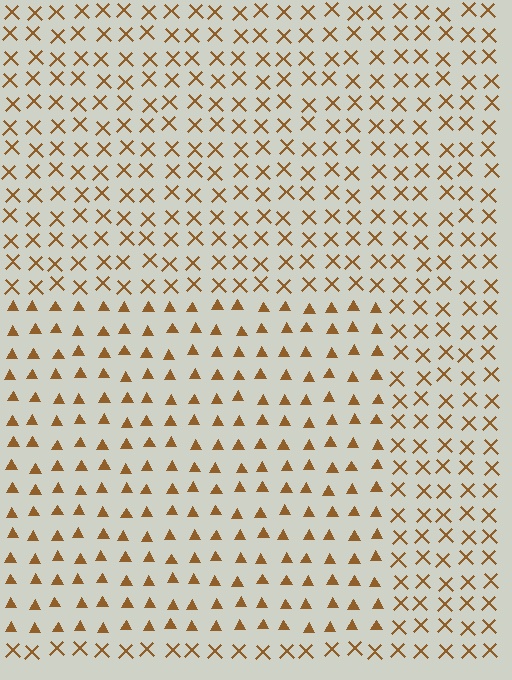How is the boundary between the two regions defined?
The boundary is defined by a change in element shape: triangles inside vs. X marks outside. All elements share the same color and spacing.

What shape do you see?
I see a rectangle.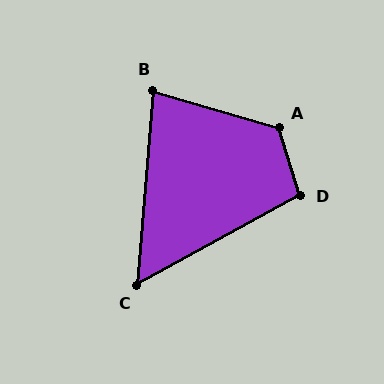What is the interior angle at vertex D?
Approximately 101 degrees (obtuse).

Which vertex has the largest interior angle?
A, at approximately 123 degrees.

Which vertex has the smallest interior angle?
C, at approximately 57 degrees.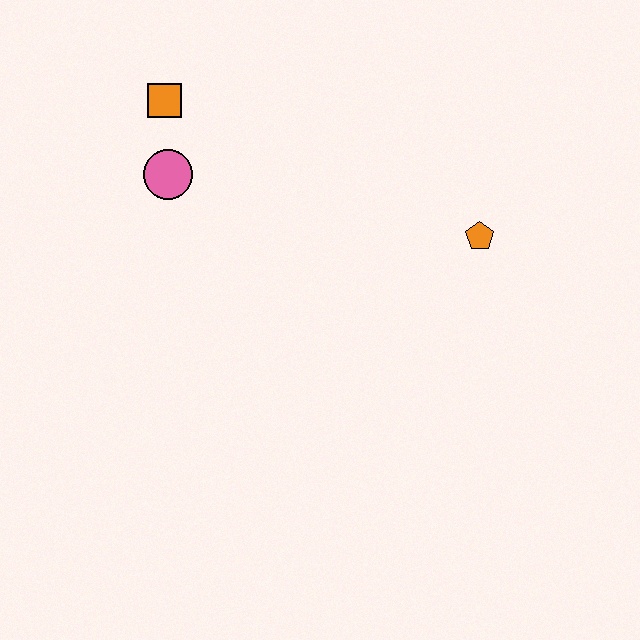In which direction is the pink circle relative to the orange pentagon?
The pink circle is to the left of the orange pentagon.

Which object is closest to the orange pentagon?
The pink circle is closest to the orange pentagon.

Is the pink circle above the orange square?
No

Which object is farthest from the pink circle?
The orange pentagon is farthest from the pink circle.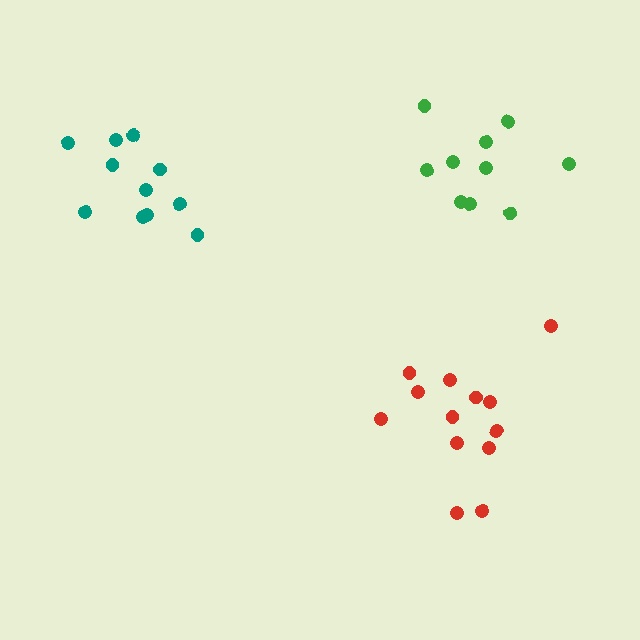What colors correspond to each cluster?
The clusters are colored: teal, green, red.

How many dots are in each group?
Group 1: 11 dots, Group 2: 10 dots, Group 3: 13 dots (34 total).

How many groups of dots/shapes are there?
There are 3 groups.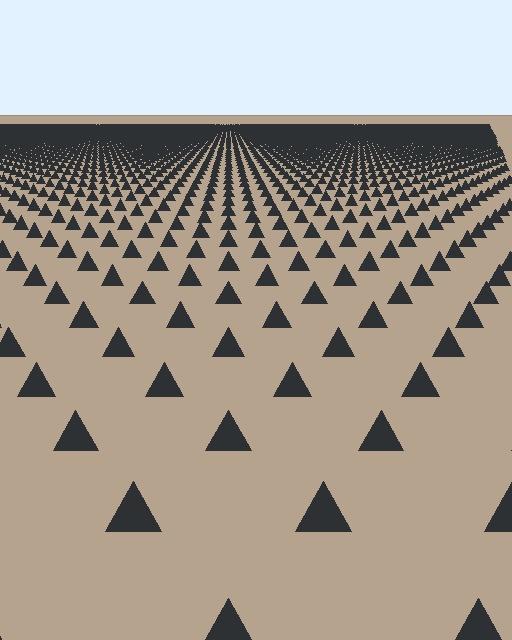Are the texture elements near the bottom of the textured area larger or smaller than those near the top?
Larger. Near the bottom, elements are closer to the viewer and appear at a bigger on-screen size.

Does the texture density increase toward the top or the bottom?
Density increases toward the top.